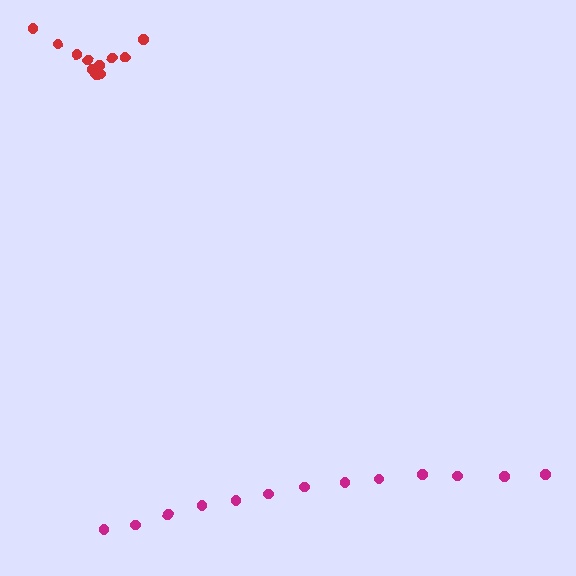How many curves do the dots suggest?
There are 2 distinct paths.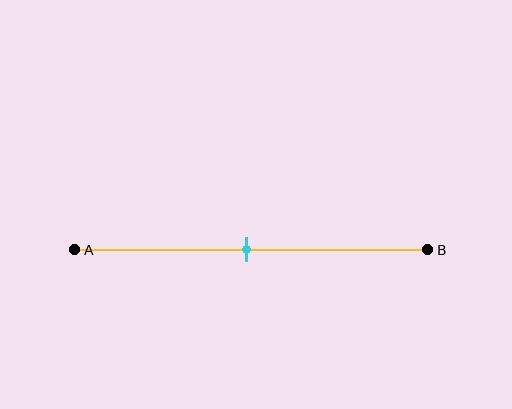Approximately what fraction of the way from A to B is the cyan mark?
The cyan mark is approximately 50% of the way from A to B.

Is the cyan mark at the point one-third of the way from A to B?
No, the mark is at about 50% from A, not at the 33% one-third point.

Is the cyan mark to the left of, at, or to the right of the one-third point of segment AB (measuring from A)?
The cyan mark is to the right of the one-third point of segment AB.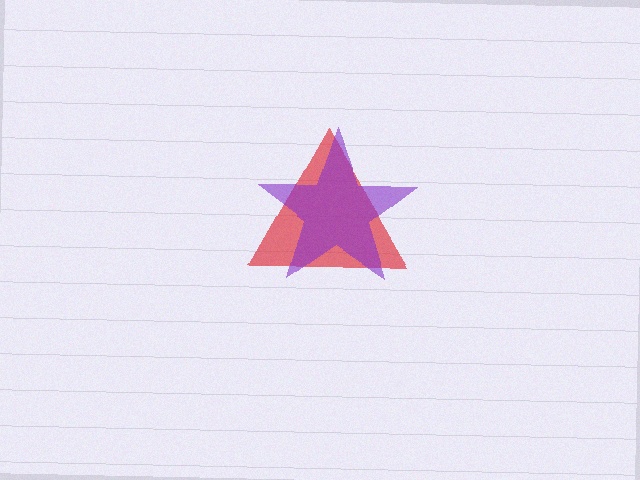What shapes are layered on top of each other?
The layered shapes are: a red triangle, a purple star.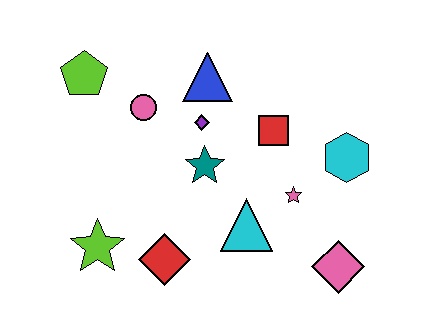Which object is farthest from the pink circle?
The pink diamond is farthest from the pink circle.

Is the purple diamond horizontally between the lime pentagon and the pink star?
Yes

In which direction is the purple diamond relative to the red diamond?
The purple diamond is above the red diamond.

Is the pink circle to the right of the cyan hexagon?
No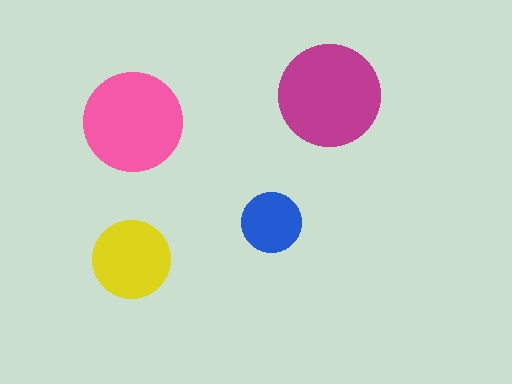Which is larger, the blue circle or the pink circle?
The pink one.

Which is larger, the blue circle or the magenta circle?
The magenta one.